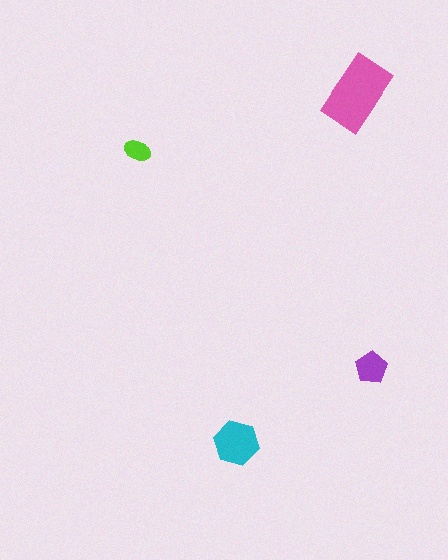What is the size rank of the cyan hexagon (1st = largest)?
2nd.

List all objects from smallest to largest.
The lime ellipse, the purple pentagon, the cyan hexagon, the pink rectangle.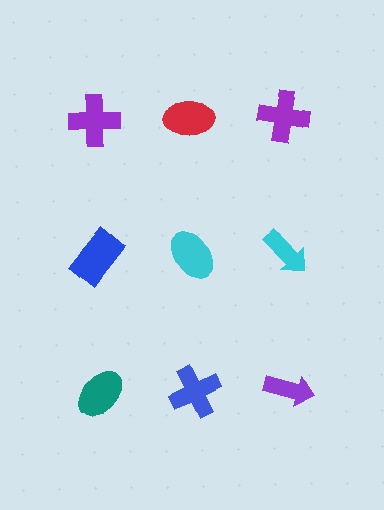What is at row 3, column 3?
A purple arrow.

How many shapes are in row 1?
3 shapes.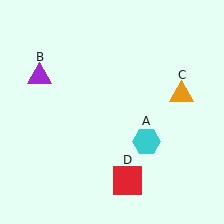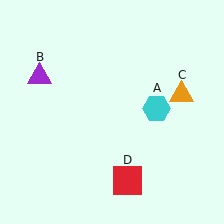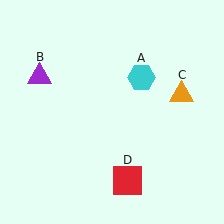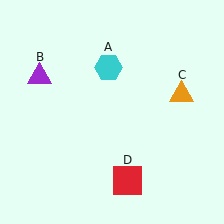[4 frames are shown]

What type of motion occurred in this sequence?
The cyan hexagon (object A) rotated counterclockwise around the center of the scene.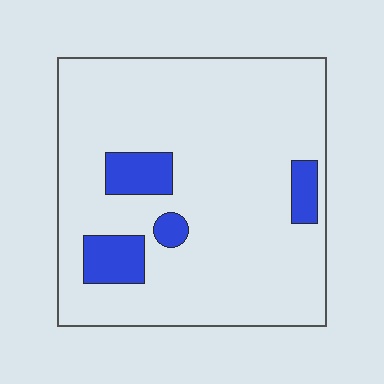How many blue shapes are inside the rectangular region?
4.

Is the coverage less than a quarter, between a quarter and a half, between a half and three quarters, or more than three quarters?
Less than a quarter.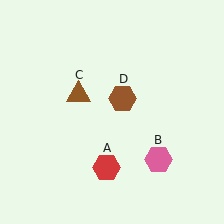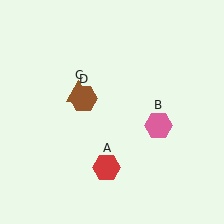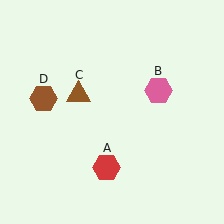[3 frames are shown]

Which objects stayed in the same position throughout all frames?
Red hexagon (object A) and brown triangle (object C) remained stationary.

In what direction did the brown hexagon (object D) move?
The brown hexagon (object D) moved left.